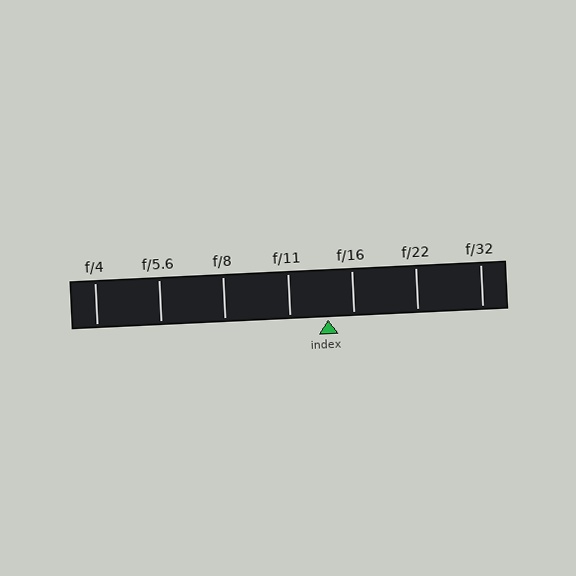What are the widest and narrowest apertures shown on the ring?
The widest aperture shown is f/4 and the narrowest is f/32.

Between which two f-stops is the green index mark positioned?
The index mark is between f/11 and f/16.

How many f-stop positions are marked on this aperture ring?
There are 7 f-stop positions marked.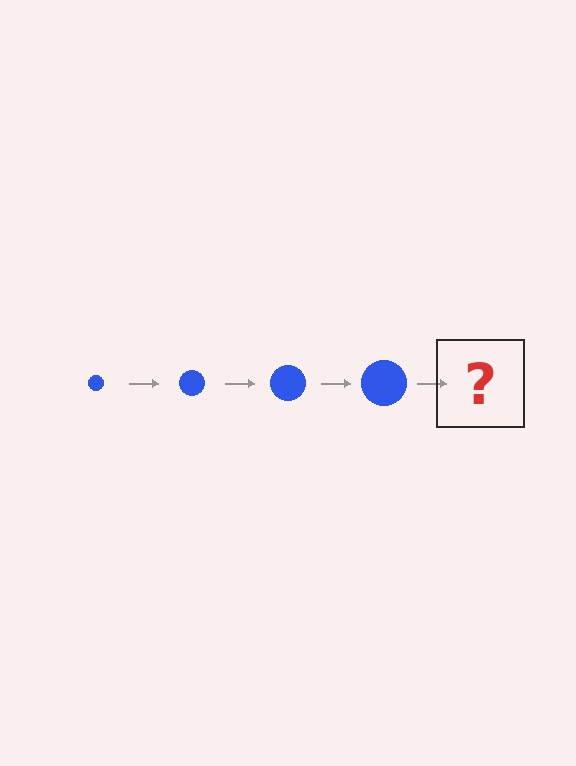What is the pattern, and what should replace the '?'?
The pattern is that the circle gets progressively larger each step. The '?' should be a blue circle, larger than the previous one.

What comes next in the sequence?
The next element should be a blue circle, larger than the previous one.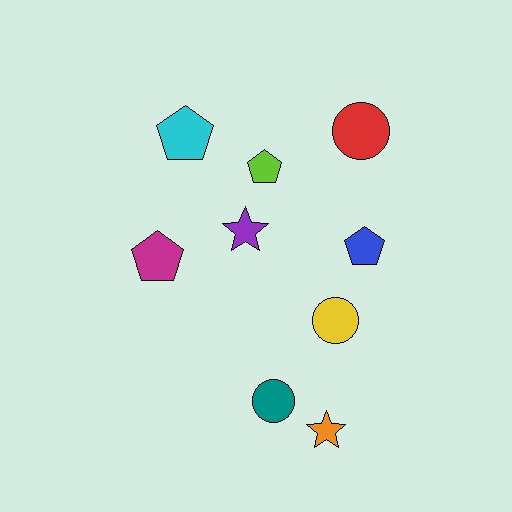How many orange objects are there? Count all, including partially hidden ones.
There is 1 orange object.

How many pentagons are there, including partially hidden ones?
There are 4 pentagons.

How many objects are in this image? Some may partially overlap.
There are 9 objects.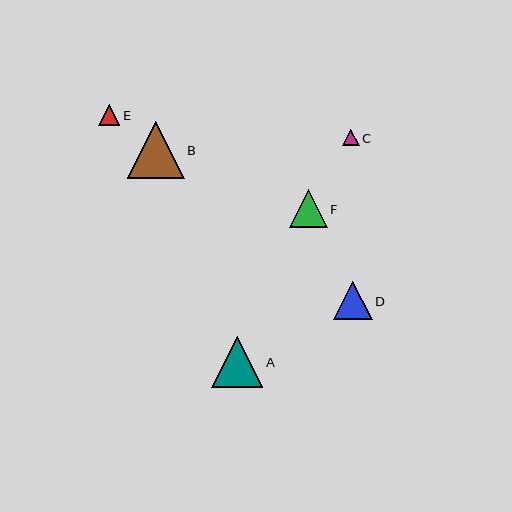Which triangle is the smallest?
Triangle C is the smallest with a size of approximately 17 pixels.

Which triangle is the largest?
Triangle B is the largest with a size of approximately 57 pixels.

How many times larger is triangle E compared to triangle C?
Triangle E is approximately 1.2 times the size of triangle C.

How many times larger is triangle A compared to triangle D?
Triangle A is approximately 1.3 times the size of triangle D.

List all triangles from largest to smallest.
From largest to smallest: B, A, D, F, E, C.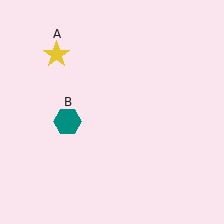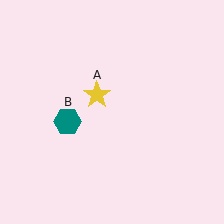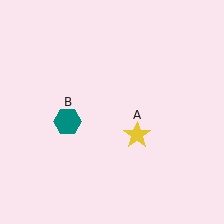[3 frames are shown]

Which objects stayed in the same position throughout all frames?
Teal hexagon (object B) remained stationary.